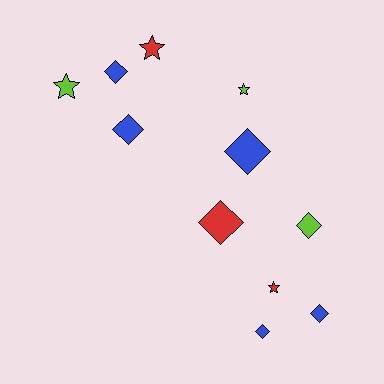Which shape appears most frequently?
Diamond, with 7 objects.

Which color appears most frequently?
Blue, with 5 objects.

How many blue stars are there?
There are no blue stars.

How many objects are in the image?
There are 11 objects.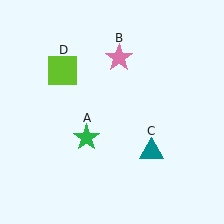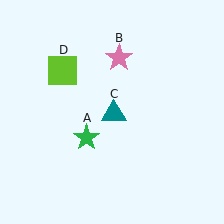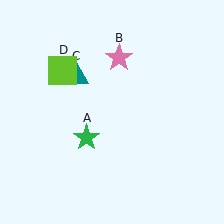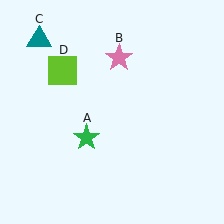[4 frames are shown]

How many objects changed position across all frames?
1 object changed position: teal triangle (object C).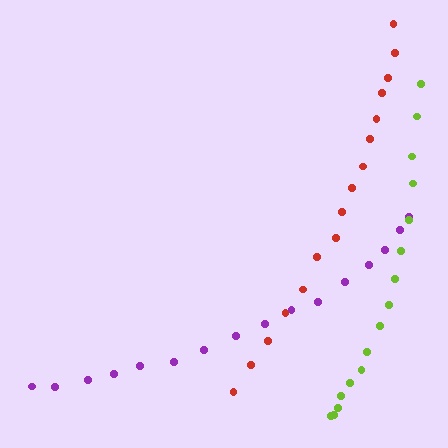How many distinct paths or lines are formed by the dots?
There are 3 distinct paths.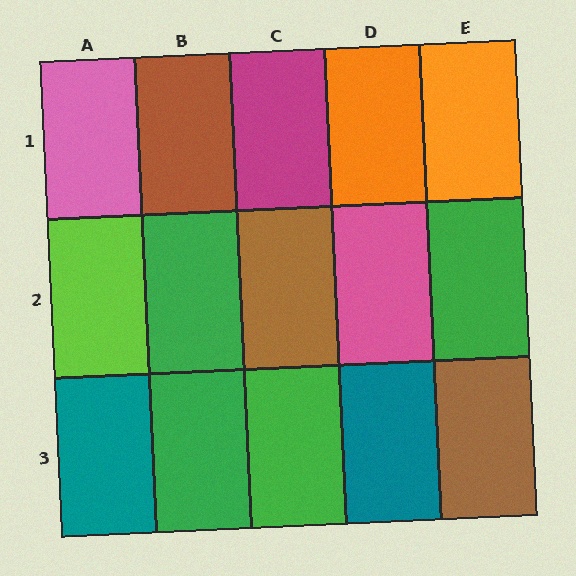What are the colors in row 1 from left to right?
Pink, brown, magenta, orange, orange.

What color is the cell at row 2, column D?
Pink.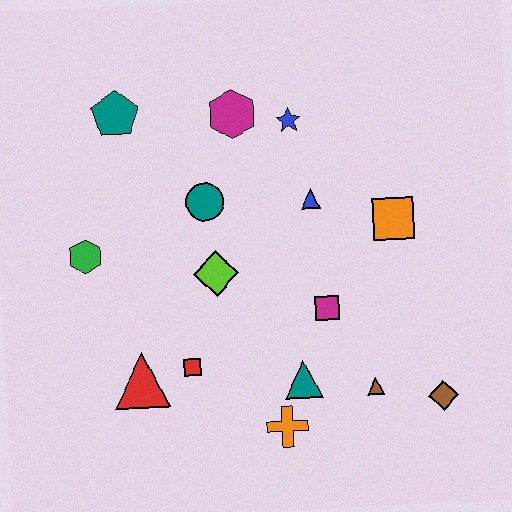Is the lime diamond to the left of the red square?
No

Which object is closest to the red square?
The red triangle is closest to the red square.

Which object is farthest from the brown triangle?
The teal pentagon is farthest from the brown triangle.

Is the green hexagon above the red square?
Yes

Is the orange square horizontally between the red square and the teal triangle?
No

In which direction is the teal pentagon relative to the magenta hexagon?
The teal pentagon is to the left of the magenta hexagon.